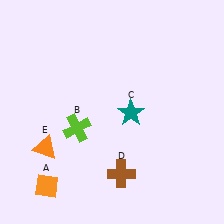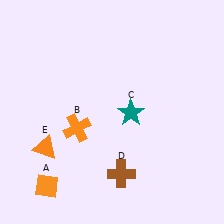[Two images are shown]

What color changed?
The cross (B) changed from lime in Image 1 to orange in Image 2.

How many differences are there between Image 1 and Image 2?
There is 1 difference between the two images.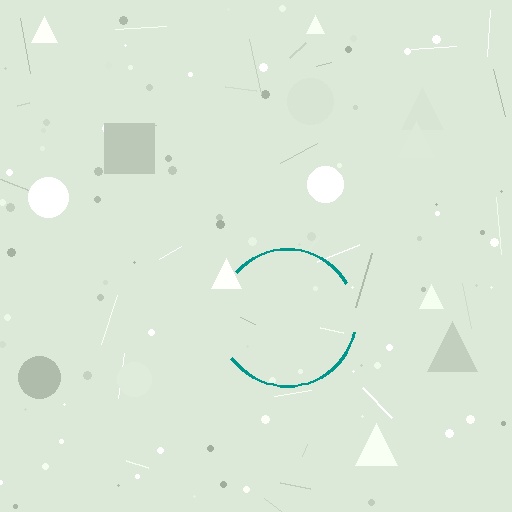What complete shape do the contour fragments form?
The contour fragments form a circle.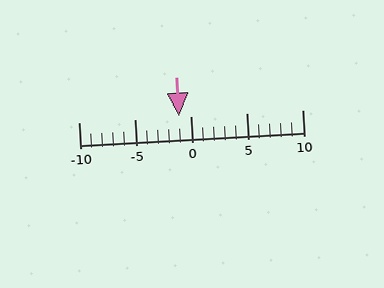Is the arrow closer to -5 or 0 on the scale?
The arrow is closer to 0.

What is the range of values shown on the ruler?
The ruler shows values from -10 to 10.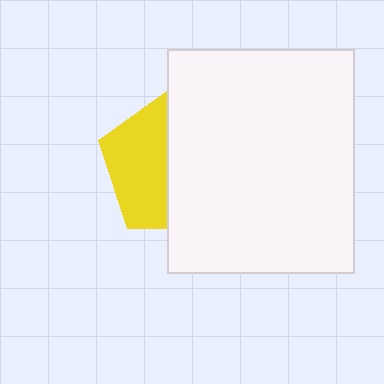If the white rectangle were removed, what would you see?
You would see the complete yellow pentagon.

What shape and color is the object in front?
The object in front is a white rectangle.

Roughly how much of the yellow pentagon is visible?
A small part of it is visible (roughly 45%).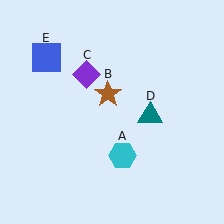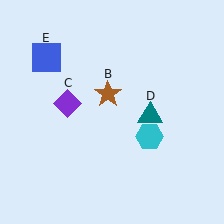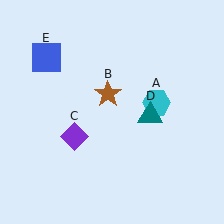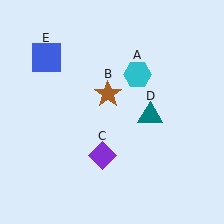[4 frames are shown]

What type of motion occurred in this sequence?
The cyan hexagon (object A), purple diamond (object C) rotated counterclockwise around the center of the scene.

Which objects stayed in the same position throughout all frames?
Brown star (object B) and teal triangle (object D) and blue square (object E) remained stationary.